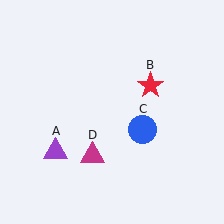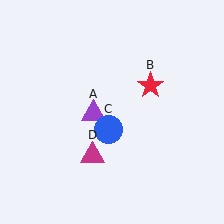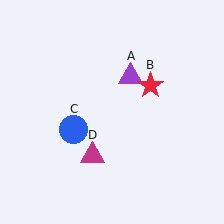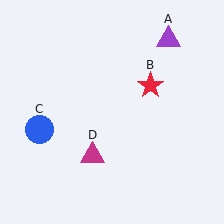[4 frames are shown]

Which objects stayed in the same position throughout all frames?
Red star (object B) and magenta triangle (object D) remained stationary.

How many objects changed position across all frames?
2 objects changed position: purple triangle (object A), blue circle (object C).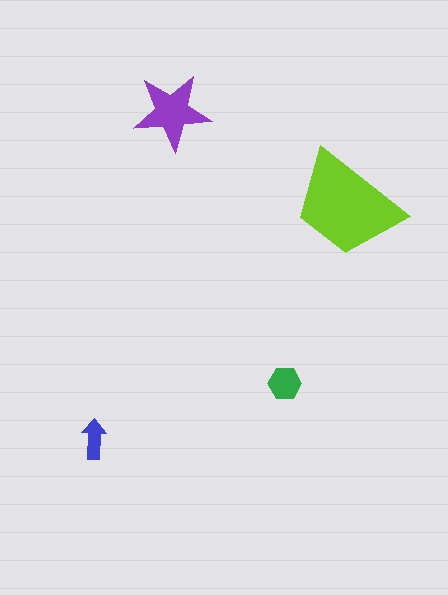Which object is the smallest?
The blue arrow.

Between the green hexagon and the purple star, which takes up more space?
The purple star.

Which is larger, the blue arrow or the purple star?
The purple star.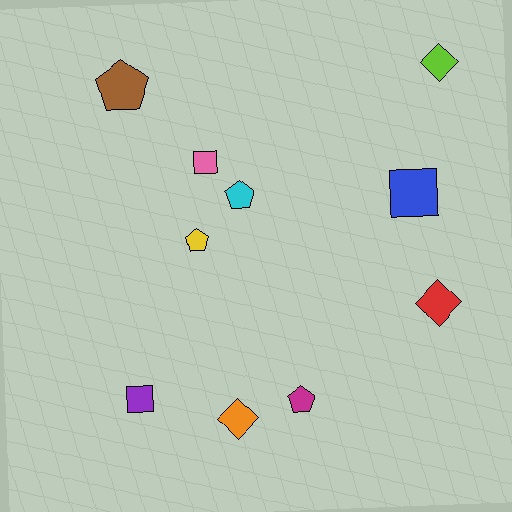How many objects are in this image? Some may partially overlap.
There are 10 objects.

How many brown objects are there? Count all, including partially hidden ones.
There is 1 brown object.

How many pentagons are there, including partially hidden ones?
There are 4 pentagons.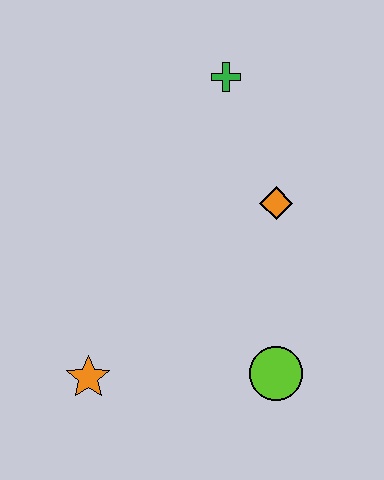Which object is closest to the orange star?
The lime circle is closest to the orange star.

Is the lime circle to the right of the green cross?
Yes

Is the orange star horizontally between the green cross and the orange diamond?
No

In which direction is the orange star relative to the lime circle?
The orange star is to the left of the lime circle.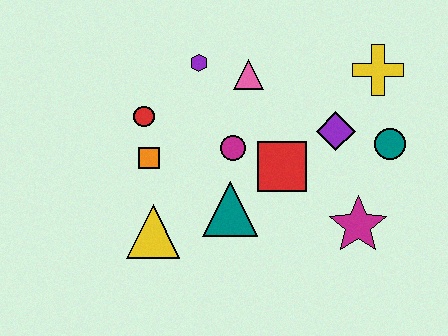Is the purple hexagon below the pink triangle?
No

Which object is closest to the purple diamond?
The teal circle is closest to the purple diamond.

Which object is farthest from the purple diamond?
The yellow triangle is farthest from the purple diamond.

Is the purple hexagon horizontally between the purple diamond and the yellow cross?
No